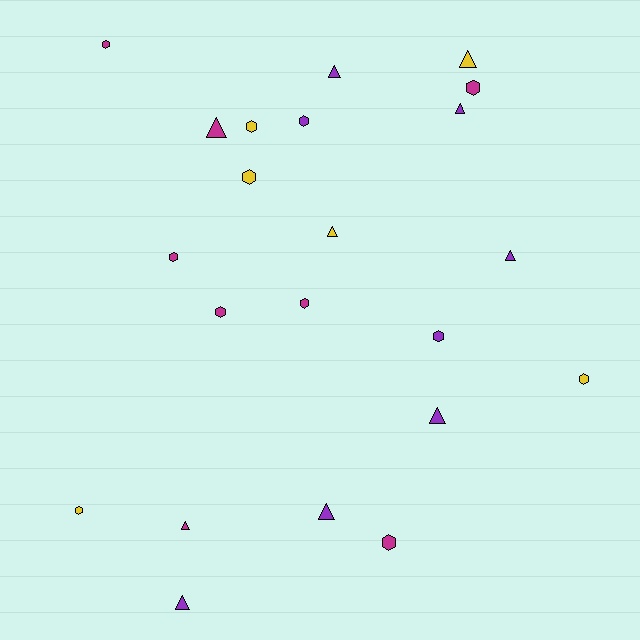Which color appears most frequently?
Magenta, with 8 objects.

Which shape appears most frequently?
Hexagon, with 12 objects.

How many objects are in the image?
There are 22 objects.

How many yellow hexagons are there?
There are 4 yellow hexagons.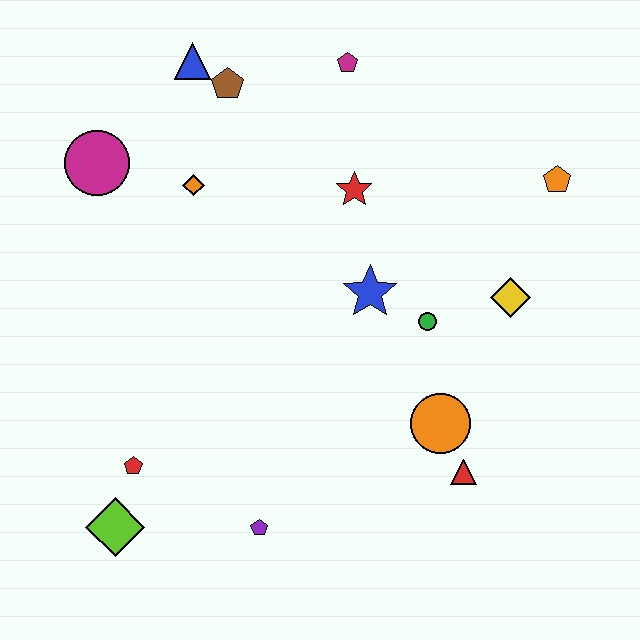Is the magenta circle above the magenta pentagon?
No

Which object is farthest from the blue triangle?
The red triangle is farthest from the blue triangle.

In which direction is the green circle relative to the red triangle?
The green circle is above the red triangle.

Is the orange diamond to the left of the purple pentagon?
Yes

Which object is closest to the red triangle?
The orange circle is closest to the red triangle.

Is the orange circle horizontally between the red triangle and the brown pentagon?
Yes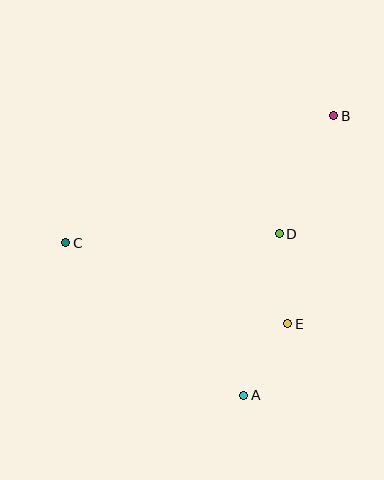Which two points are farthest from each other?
Points B and C are farthest from each other.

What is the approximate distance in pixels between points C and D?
The distance between C and D is approximately 214 pixels.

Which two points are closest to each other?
Points A and E are closest to each other.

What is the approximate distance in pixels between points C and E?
The distance between C and E is approximately 237 pixels.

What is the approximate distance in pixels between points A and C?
The distance between A and C is approximately 235 pixels.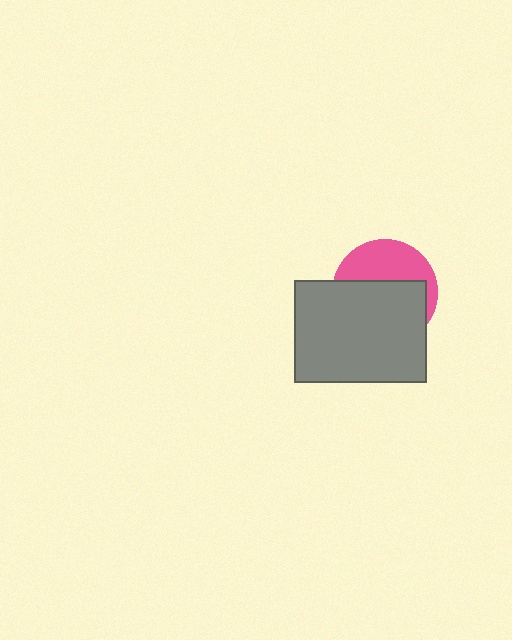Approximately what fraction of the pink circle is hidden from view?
Roughly 61% of the pink circle is hidden behind the gray rectangle.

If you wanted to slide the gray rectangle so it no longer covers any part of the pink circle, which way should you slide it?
Slide it down — that is the most direct way to separate the two shapes.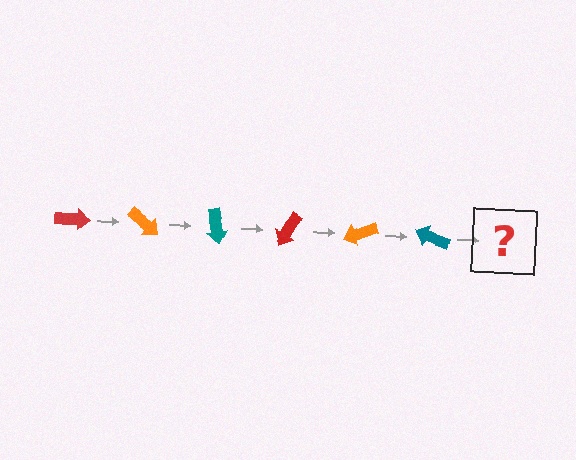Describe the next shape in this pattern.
It should be a red arrow, rotated 240 degrees from the start.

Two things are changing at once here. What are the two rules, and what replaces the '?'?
The two rules are that it rotates 40 degrees each step and the color cycles through red, orange, and teal. The '?' should be a red arrow, rotated 240 degrees from the start.